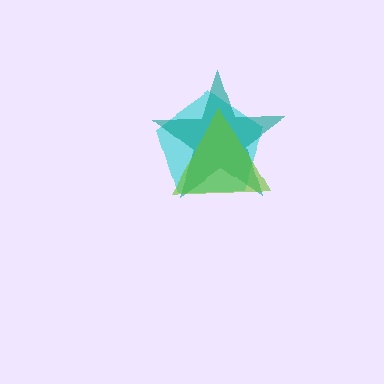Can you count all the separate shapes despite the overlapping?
Yes, there are 3 separate shapes.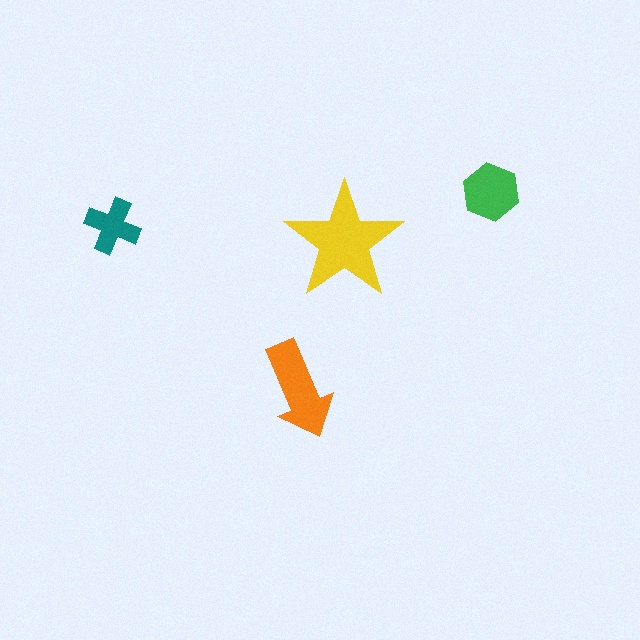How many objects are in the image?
There are 4 objects in the image.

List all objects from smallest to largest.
The teal cross, the green hexagon, the orange arrow, the yellow star.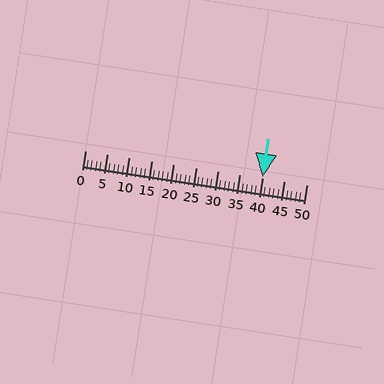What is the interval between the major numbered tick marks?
The major tick marks are spaced 5 units apart.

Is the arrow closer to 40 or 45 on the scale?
The arrow is closer to 40.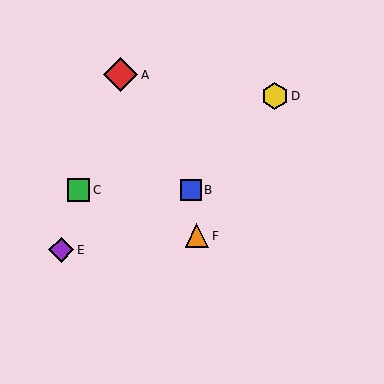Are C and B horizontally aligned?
Yes, both are at y≈190.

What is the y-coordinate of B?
Object B is at y≈190.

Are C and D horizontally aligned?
No, C is at y≈190 and D is at y≈96.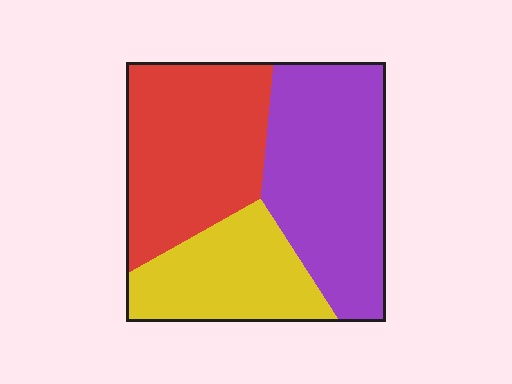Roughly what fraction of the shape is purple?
Purple takes up between a quarter and a half of the shape.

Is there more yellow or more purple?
Purple.